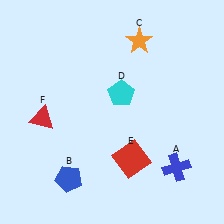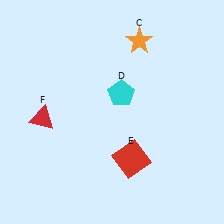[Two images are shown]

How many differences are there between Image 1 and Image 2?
There are 2 differences between the two images.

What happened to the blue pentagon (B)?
The blue pentagon (B) was removed in Image 2. It was in the bottom-left area of Image 1.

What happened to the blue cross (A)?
The blue cross (A) was removed in Image 2. It was in the bottom-right area of Image 1.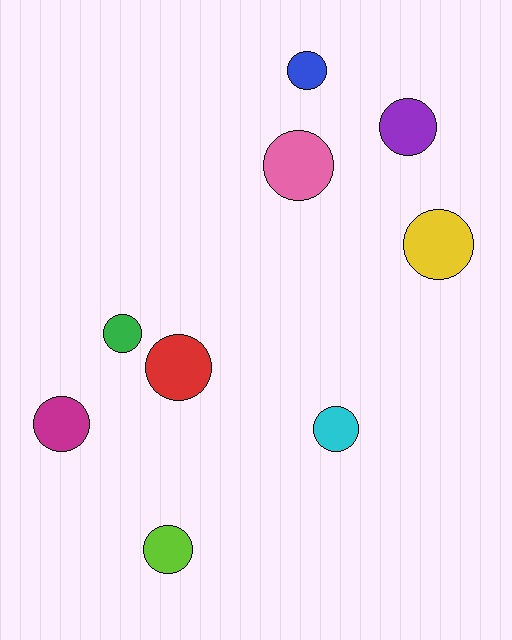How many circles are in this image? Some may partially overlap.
There are 9 circles.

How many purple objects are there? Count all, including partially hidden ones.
There is 1 purple object.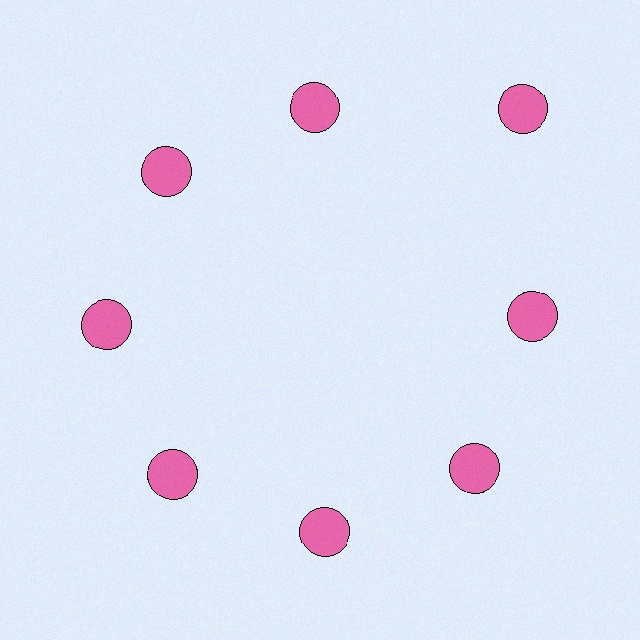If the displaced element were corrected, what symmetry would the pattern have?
It would have 8-fold rotational symmetry — the pattern would map onto itself every 45 degrees.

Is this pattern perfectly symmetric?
No. The 8 pink circles are arranged in a ring, but one element near the 2 o'clock position is pushed outward from the center, breaking the 8-fold rotational symmetry.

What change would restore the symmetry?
The symmetry would be restored by moving it inward, back onto the ring so that all 8 circles sit at equal angles and equal distance from the center.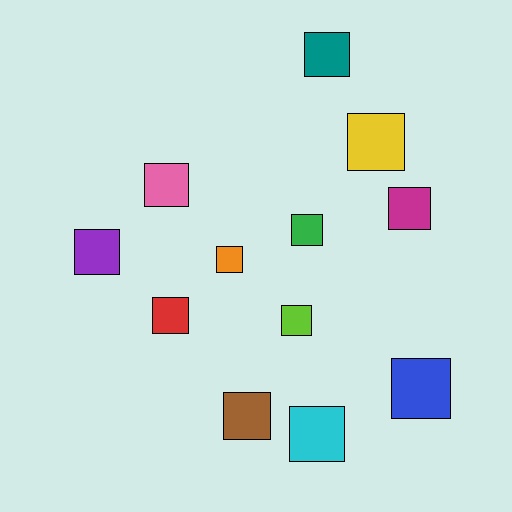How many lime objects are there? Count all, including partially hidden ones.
There is 1 lime object.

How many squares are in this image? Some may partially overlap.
There are 12 squares.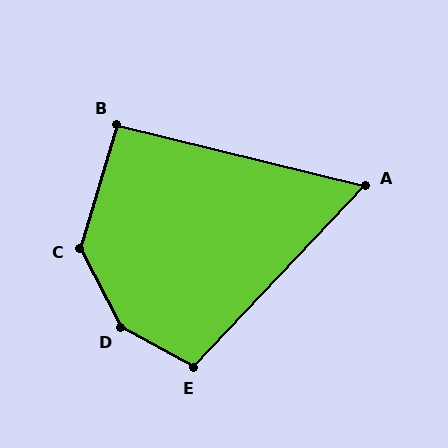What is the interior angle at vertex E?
Approximately 105 degrees (obtuse).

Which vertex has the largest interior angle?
D, at approximately 146 degrees.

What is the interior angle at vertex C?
Approximately 136 degrees (obtuse).